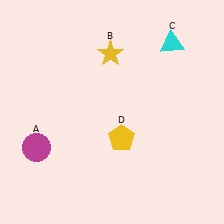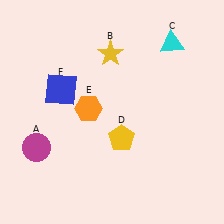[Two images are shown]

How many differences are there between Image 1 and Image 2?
There are 2 differences between the two images.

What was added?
An orange hexagon (E), a blue square (F) were added in Image 2.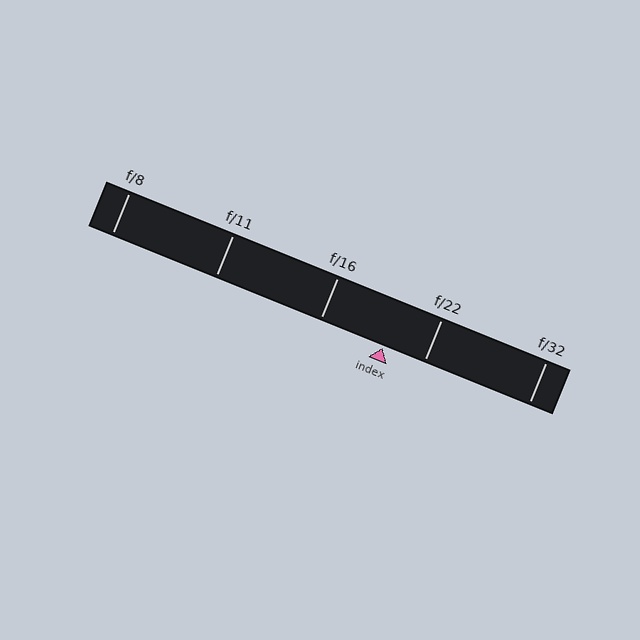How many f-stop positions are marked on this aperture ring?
There are 5 f-stop positions marked.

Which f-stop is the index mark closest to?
The index mark is closest to f/22.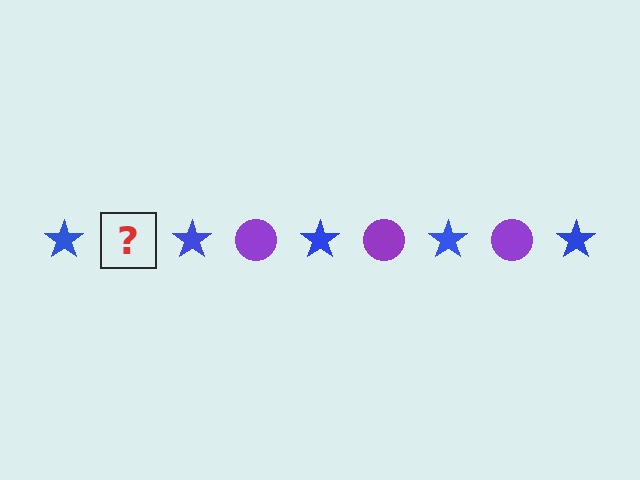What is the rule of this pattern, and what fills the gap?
The rule is that the pattern alternates between blue star and purple circle. The gap should be filled with a purple circle.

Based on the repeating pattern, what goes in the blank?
The blank should be a purple circle.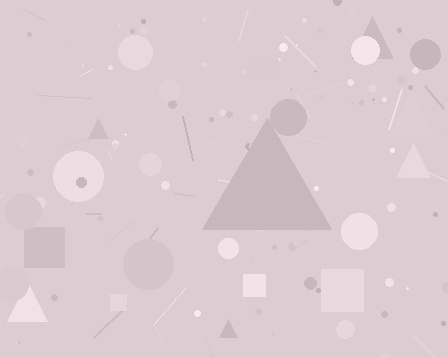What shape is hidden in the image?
A triangle is hidden in the image.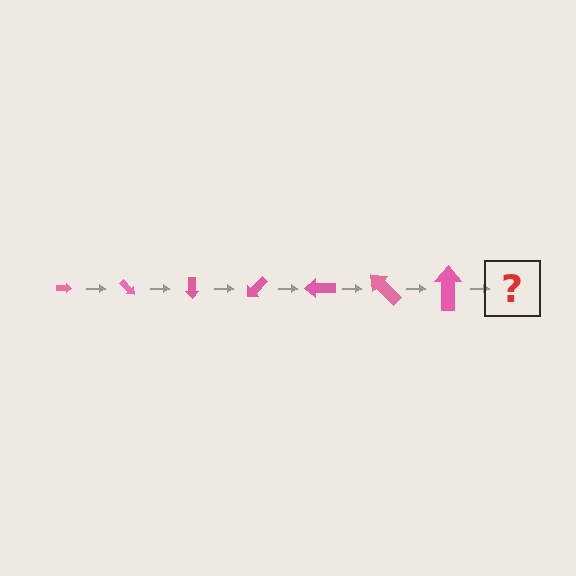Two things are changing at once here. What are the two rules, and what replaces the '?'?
The two rules are that the arrow grows larger each step and it rotates 45 degrees each step. The '?' should be an arrow, larger than the previous one and rotated 315 degrees from the start.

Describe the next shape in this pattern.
It should be an arrow, larger than the previous one and rotated 315 degrees from the start.